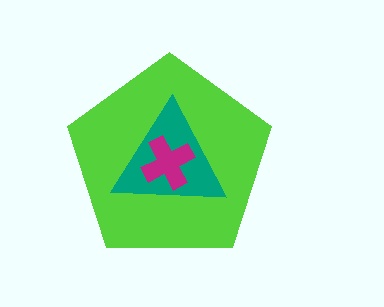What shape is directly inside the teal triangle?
The magenta cross.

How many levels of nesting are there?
3.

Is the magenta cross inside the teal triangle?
Yes.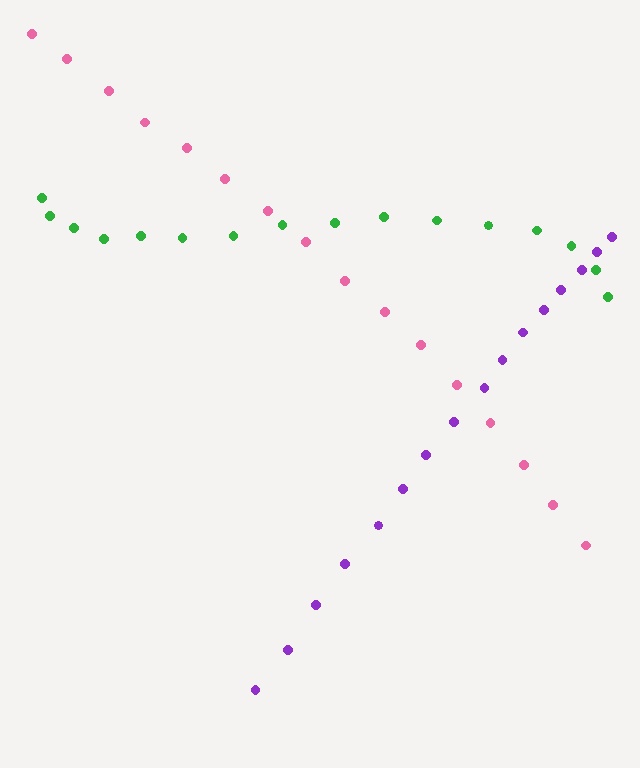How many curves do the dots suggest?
There are 3 distinct paths.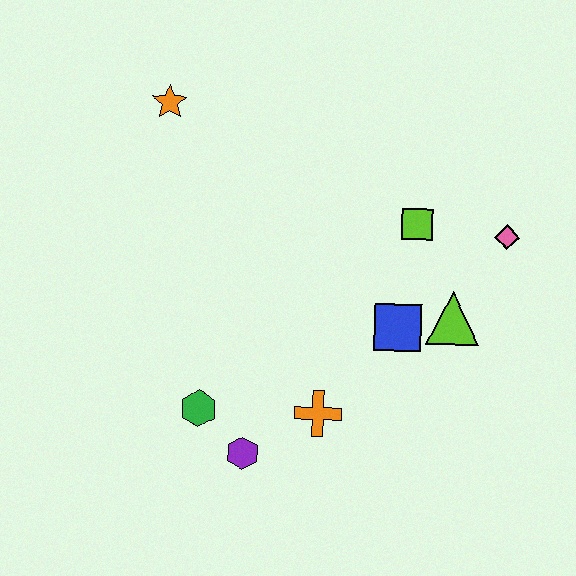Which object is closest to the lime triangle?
The blue square is closest to the lime triangle.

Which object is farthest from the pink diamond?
The orange star is farthest from the pink diamond.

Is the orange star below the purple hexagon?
No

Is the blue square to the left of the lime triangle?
Yes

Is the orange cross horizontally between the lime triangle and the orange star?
Yes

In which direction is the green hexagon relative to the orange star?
The green hexagon is below the orange star.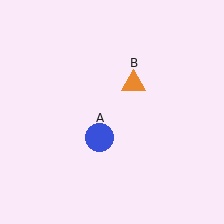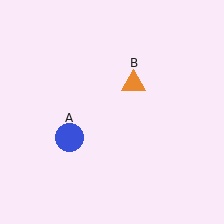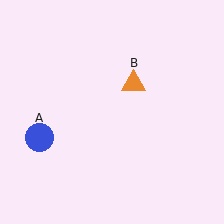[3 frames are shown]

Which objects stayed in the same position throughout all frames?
Orange triangle (object B) remained stationary.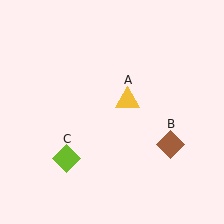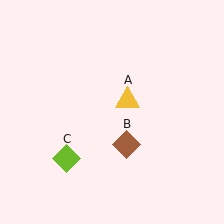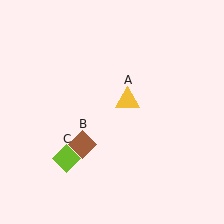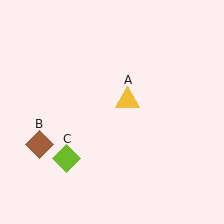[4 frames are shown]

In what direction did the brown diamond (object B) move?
The brown diamond (object B) moved left.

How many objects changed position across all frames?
1 object changed position: brown diamond (object B).